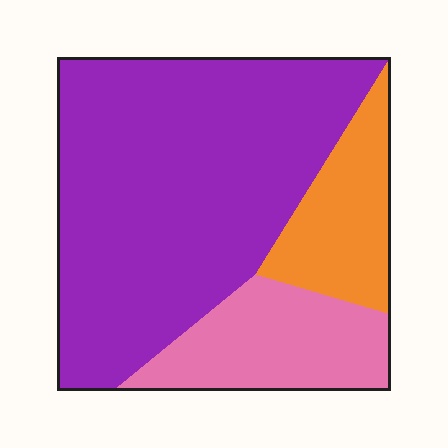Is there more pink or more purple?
Purple.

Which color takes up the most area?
Purple, at roughly 65%.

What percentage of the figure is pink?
Pink covers 19% of the figure.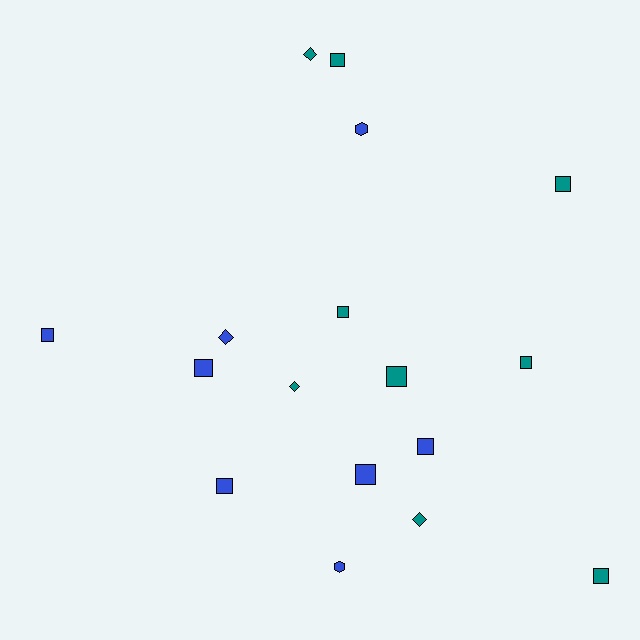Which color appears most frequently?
Teal, with 9 objects.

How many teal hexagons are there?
There are no teal hexagons.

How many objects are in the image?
There are 17 objects.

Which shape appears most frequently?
Square, with 11 objects.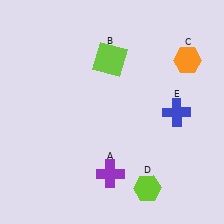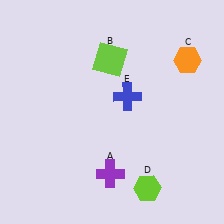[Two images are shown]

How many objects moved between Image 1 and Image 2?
1 object moved between the two images.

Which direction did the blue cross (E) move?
The blue cross (E) moved left.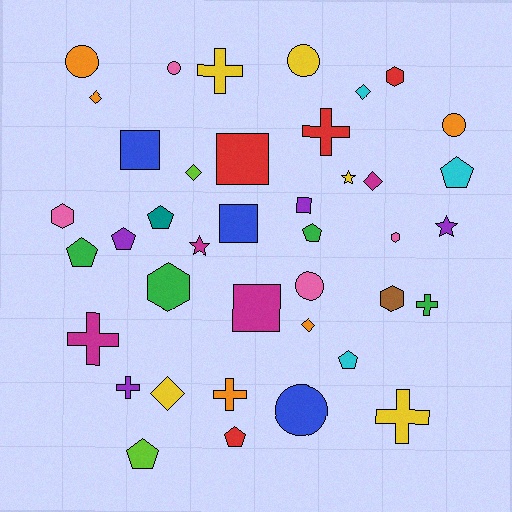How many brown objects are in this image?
There is 1 brown object.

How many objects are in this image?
There are 40 objects.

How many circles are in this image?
There are 6 circles.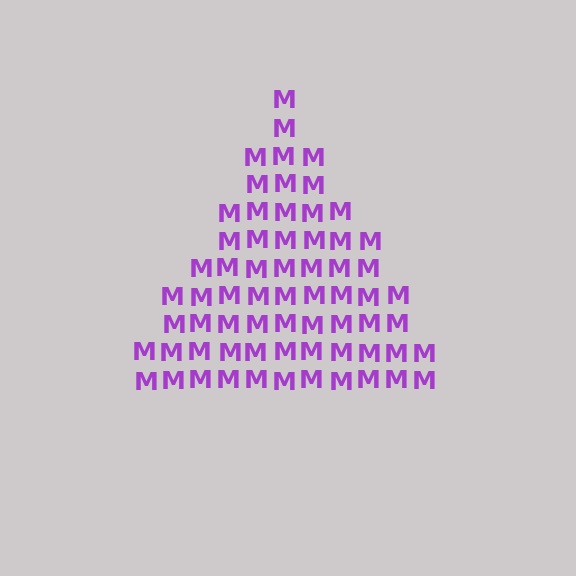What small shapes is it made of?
It is made of small letter M's.